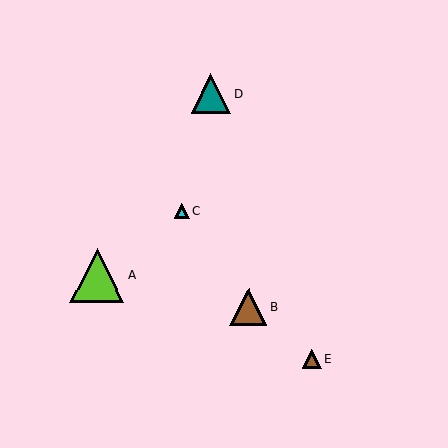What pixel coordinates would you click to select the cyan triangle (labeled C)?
Click at (182, 211) to select the cyan triangle C.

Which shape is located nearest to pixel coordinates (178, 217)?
The cyan triangle (labeled C) at (182, 211) is nearest to that location.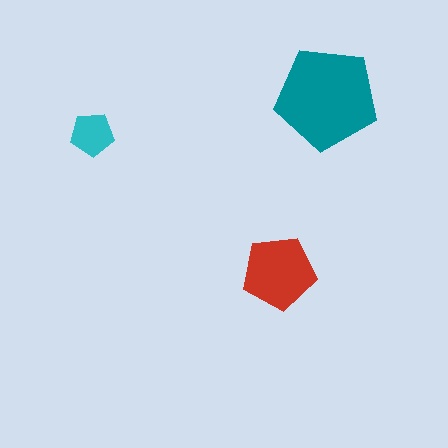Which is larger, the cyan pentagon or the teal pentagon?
The teal one.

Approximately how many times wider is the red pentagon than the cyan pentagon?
About 1.5 times wider.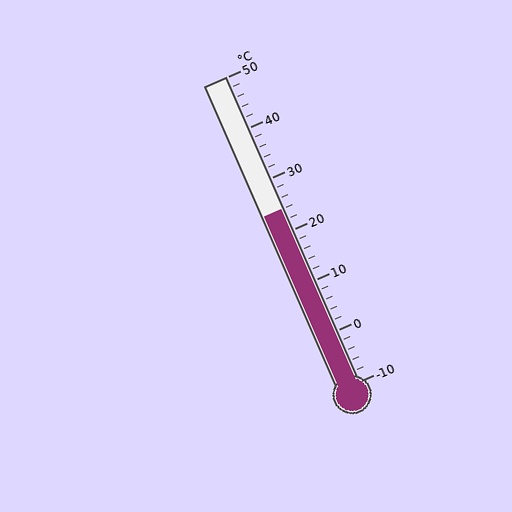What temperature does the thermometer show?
The thermometer shows approximately 24°C.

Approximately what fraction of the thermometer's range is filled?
The thermometer is filled to approximately 55% of its range.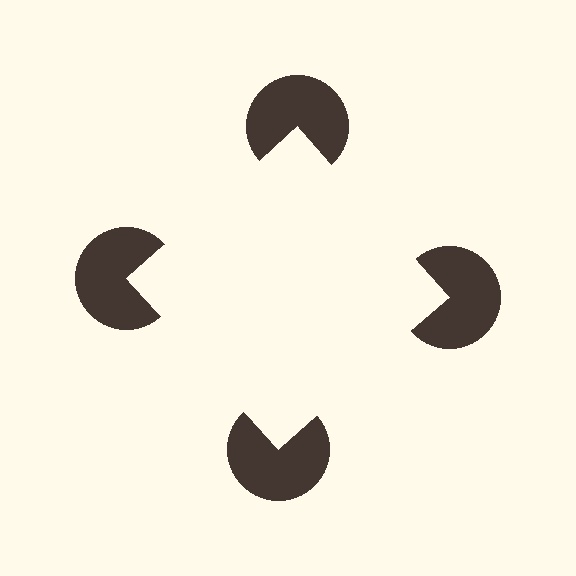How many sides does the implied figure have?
4 sides.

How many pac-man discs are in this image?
There are 4 — one at each vertex of the illusory square.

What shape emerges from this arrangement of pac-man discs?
An illusory square — its edges are inferred from the aligned wedge cuts in the pac-man discs, not physically drawn.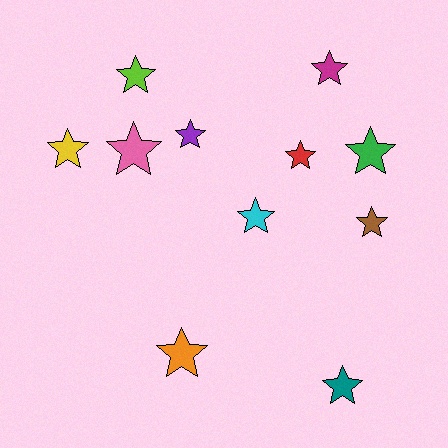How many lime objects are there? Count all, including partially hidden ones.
There is 1 lime object.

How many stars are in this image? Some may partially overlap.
There are 11 stars.